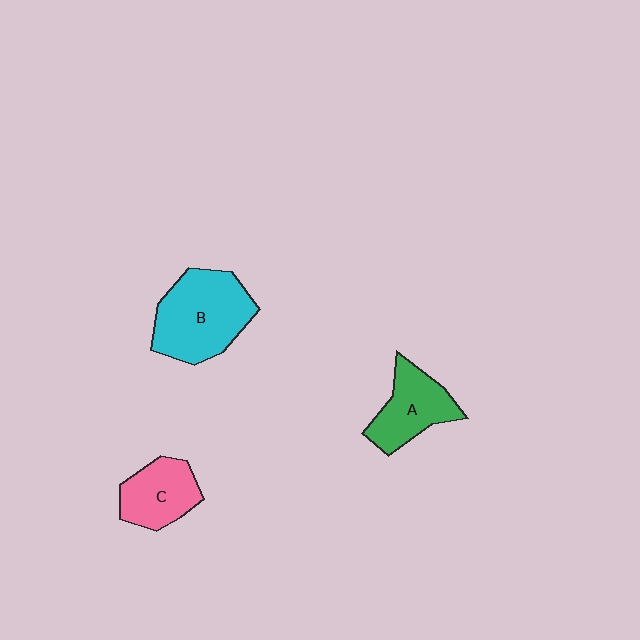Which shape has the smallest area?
Shape C (pink).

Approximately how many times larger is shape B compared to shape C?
Approximately 1.6 times.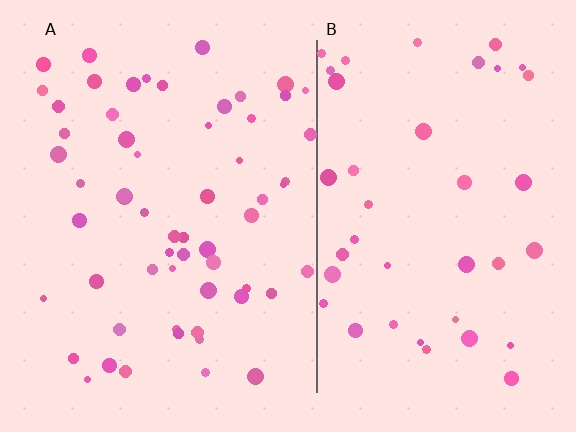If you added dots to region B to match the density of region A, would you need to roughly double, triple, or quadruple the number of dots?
Approximately double.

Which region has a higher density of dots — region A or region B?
A (the left).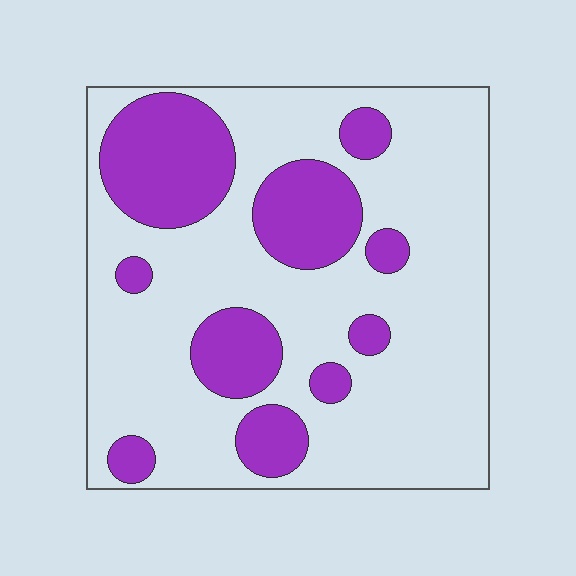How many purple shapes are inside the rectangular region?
10.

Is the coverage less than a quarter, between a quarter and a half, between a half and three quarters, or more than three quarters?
Between a quarter and a half.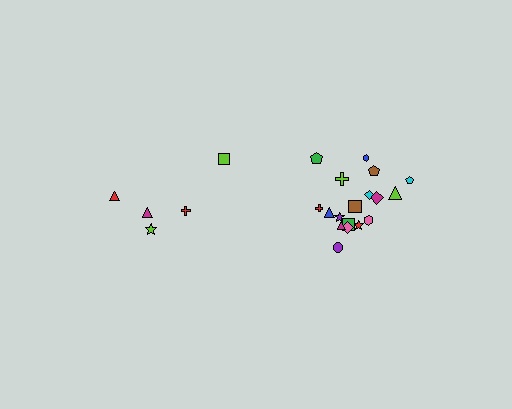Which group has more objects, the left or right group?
The right group.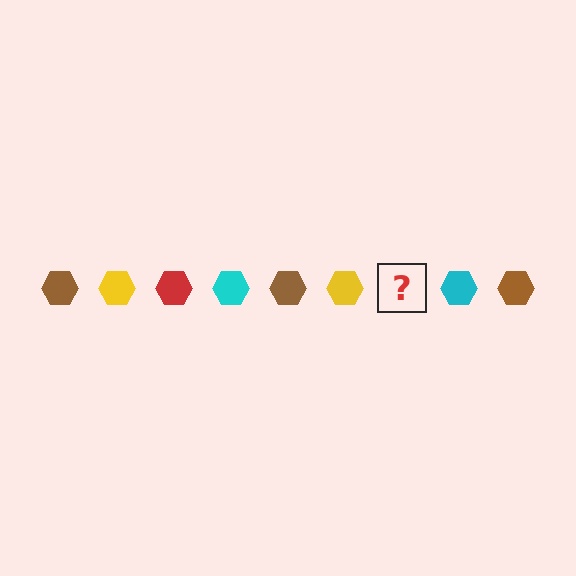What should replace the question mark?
The question mark should be replaced with a red hexagon.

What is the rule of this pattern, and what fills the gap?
The rule is that the pattern cycles through brown, yellow, red, cyan hexagons. The gap should be filled with a red hexagon.